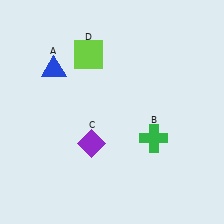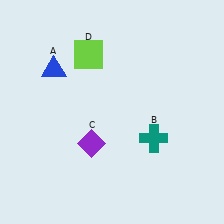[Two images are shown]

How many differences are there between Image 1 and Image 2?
There is 1 difference between the two images.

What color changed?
The cross (B) changed from green in Image 1 to teal in Image 2.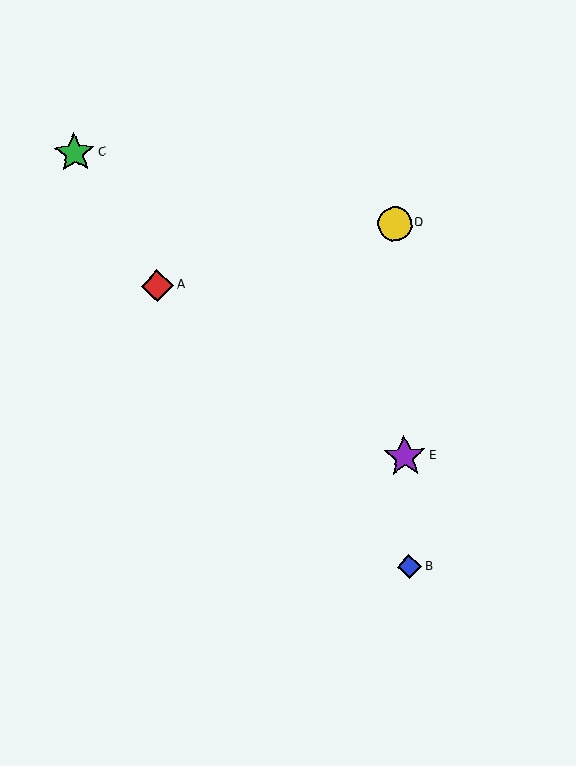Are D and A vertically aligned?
No, D is at x≈395 and A is at x≈157.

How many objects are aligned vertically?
3 objects (B, D, E) are aligned vertically.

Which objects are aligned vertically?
Objects B, D, E are aligned vertically.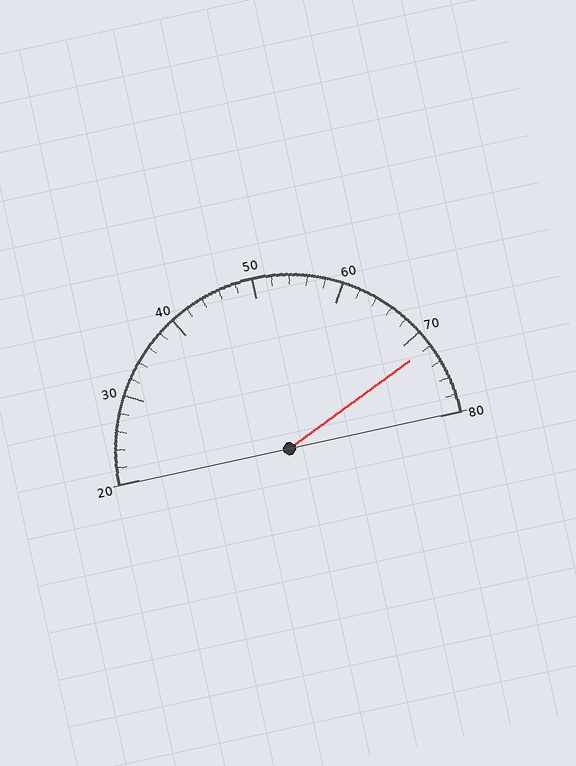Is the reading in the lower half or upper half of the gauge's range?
The reading is in the upper half of the range (20 to 80).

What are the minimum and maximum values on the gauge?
The gauge ranges from 20 to 80.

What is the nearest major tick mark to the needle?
The nearest major tick mark is 70.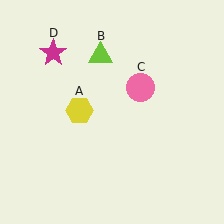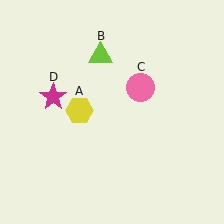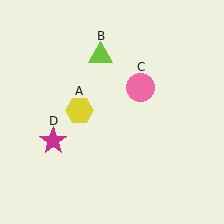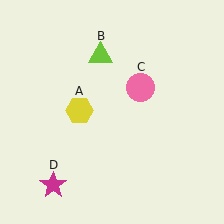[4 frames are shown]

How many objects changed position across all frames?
1 object changed position: magenta star (object D).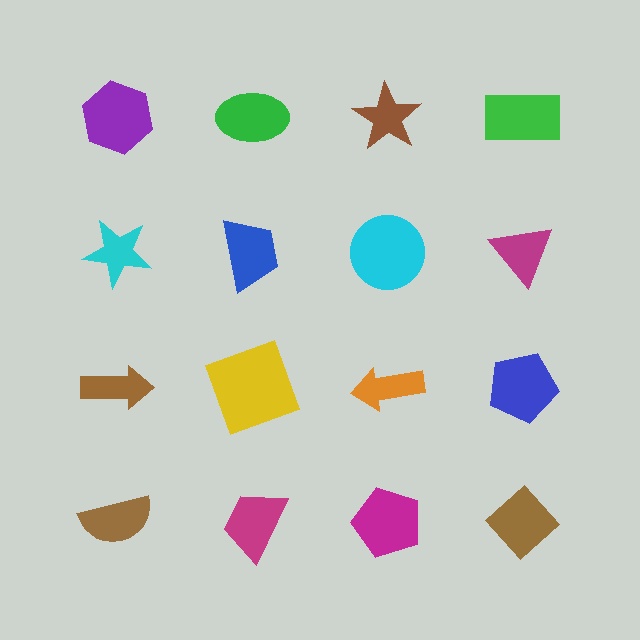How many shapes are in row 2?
4 shapes.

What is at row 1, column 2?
A green ellipse.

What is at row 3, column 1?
A brown arrow.